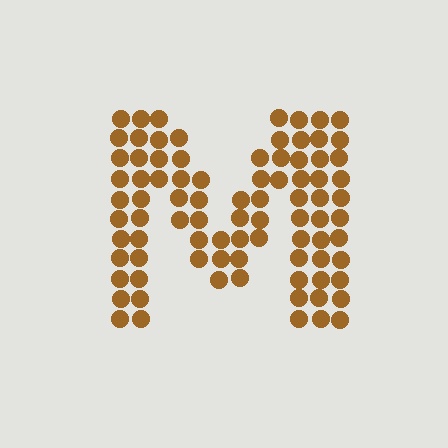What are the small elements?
The small elements are circles.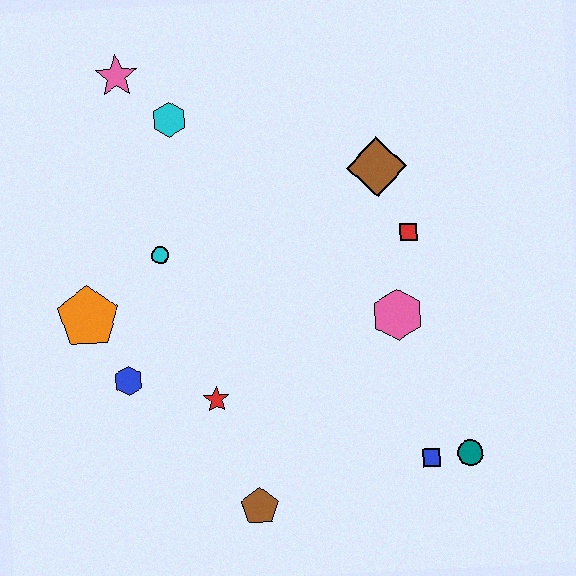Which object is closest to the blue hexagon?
The orange pentagon is closest to the blue hexagon.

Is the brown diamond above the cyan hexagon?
No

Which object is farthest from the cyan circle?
The teal circle is farthest from the cyan circle.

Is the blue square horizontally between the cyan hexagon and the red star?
No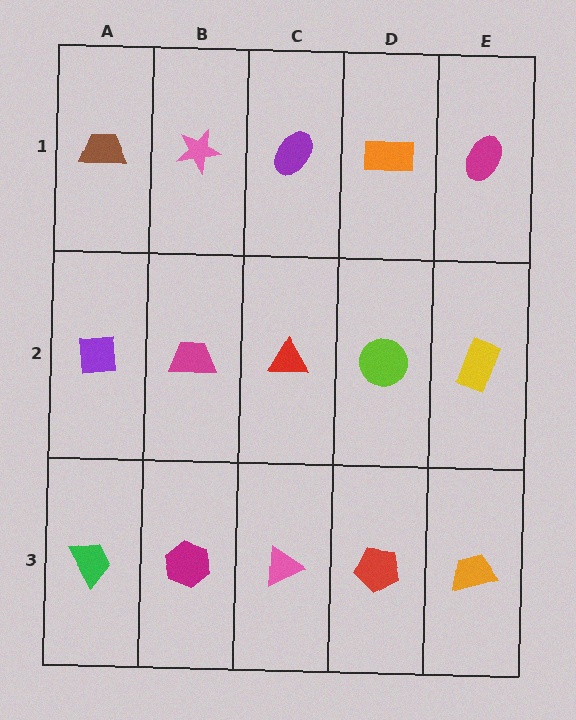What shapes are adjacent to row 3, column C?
A red triangle (row 2, column C), a magenta hexagon (row 3, column B), a red pentagon (row 3, column D).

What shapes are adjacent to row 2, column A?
A brown trapezoid (row 1, column A), a green trapezoid (row 3, column A), a magenta trapezoid (row 2, column B).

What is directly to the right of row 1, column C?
An orange rectangle.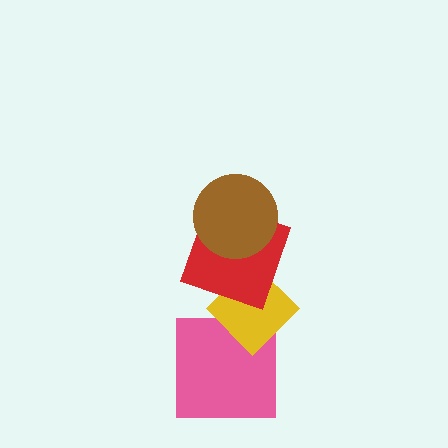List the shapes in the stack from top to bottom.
From top to bottom: the brown circle, the red square, the yellow diamond, the pink square.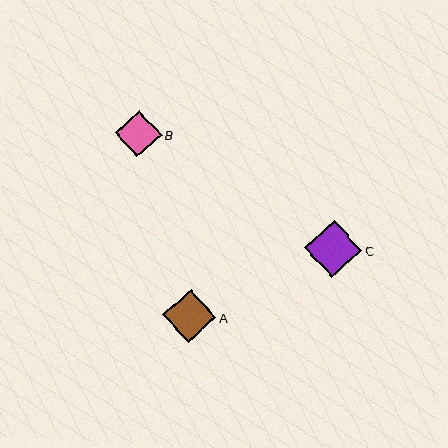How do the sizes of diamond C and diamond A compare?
Diamond C and diamond A are approximately the same size.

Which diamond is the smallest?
Diamond B is the smallest with a size of approximately 46 pixels.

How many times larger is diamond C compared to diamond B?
Diamond C is approximately 1.2 times the size of diamond B.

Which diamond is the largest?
Diamond C is the largest with a size of approximately 57 pixels.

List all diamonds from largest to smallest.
From largest to smallest: C, A, B.